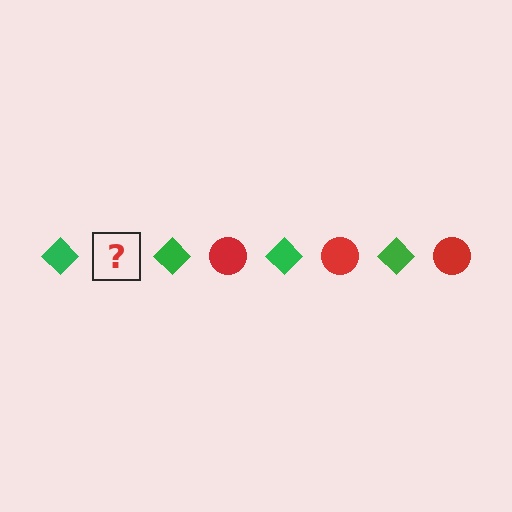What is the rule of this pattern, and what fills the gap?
The rule is that the pattern alternates between green diamond and red circle. The gap should be filled with a red circle.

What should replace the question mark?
The question mark should be replaced with a red circle.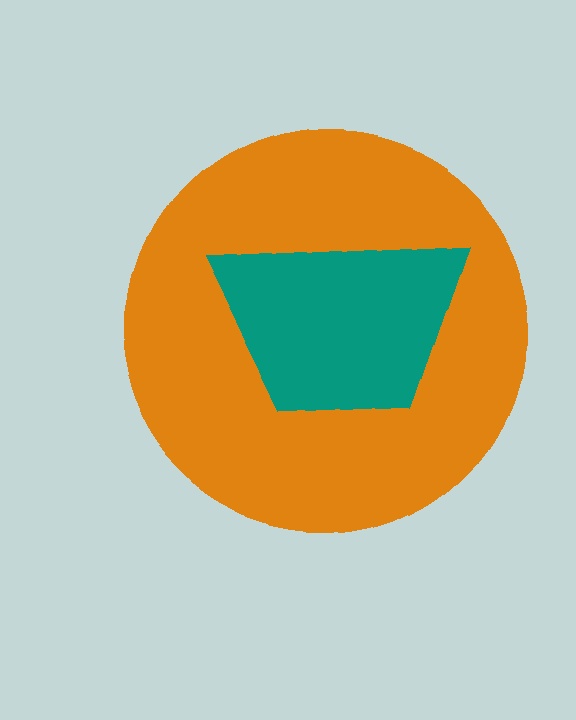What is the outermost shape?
The orange circle.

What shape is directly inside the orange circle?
The teal trapezoid.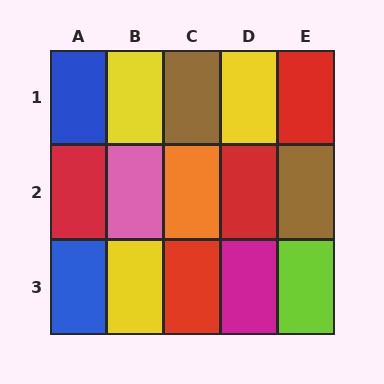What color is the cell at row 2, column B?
Pink.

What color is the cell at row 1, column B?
Yellow.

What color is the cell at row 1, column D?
Yellow.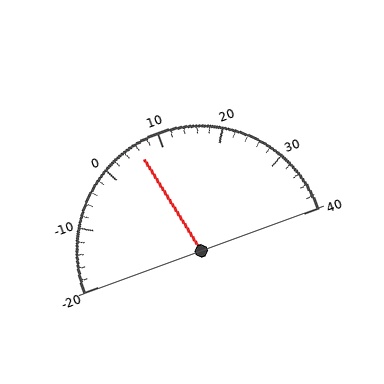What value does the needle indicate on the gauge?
The needle indicates approximately 6.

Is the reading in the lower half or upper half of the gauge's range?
The reading is in the lower half of the range (-20 to 40).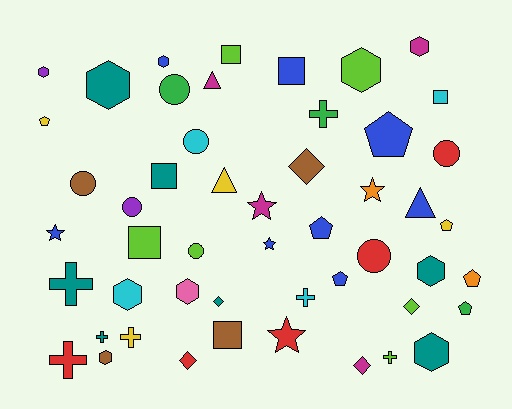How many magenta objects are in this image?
There are 4 magenta objects.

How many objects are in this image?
There are 50 objects.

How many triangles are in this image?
There are 3 triangles.